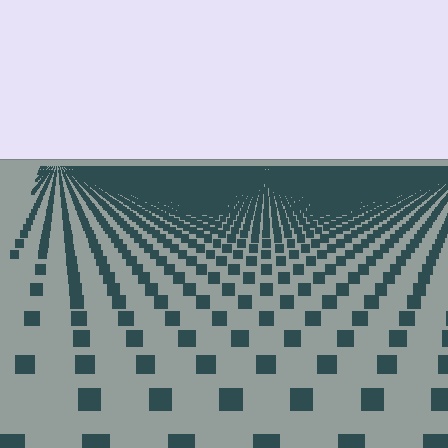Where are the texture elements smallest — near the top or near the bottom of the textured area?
Near the top.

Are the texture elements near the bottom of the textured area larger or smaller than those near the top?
Larger. Near the bottom, elements are closer to the viewer and appear at a bigger on-screen size.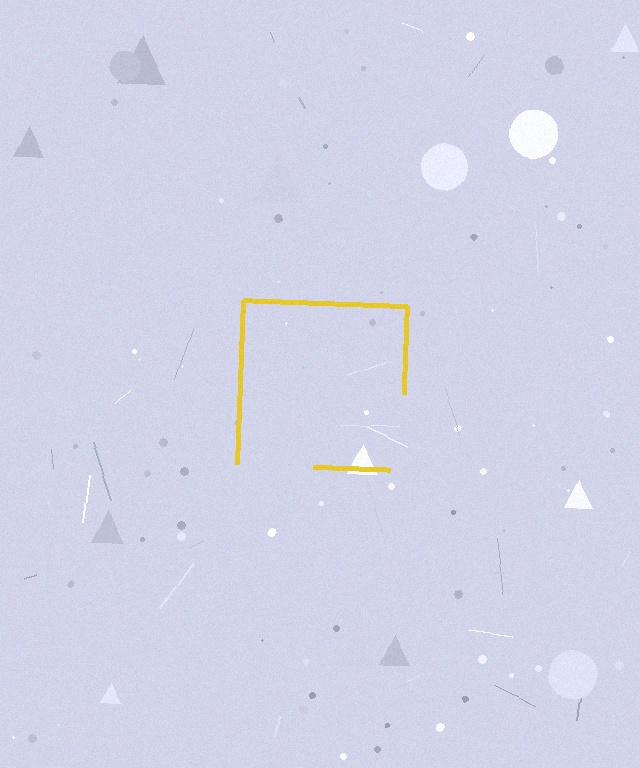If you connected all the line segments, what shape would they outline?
They would outline a square.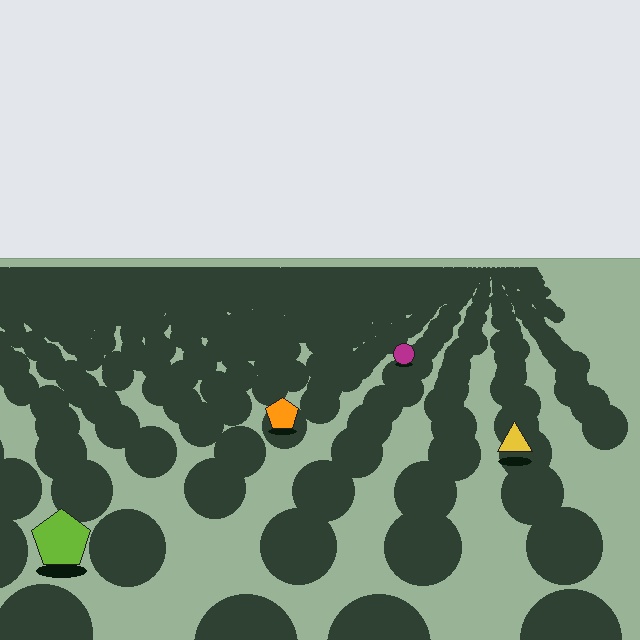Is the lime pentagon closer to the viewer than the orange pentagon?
Yes. The lime pentagon is closer — you can tell from the texture gradient: the ground texture is coarser near it.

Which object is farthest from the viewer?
The magenta circle is farthest from the viewer. It appears smaller and the ground texture around it is denser.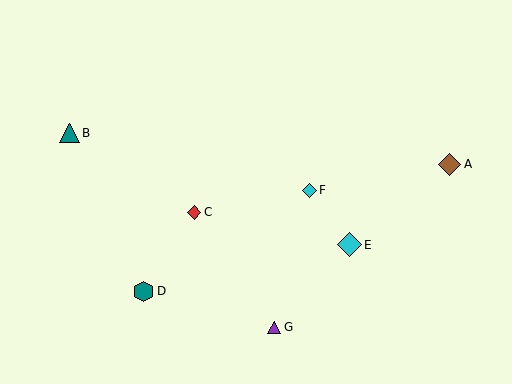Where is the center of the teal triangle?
The center of the teal triangle is at (69, 133).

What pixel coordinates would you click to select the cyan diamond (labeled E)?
Click at (349, 245) to select the cyan diamond E.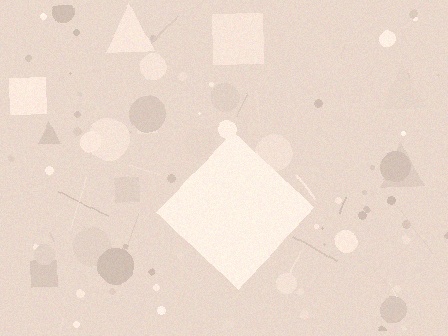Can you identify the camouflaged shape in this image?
The camouflaged shape is a diamond.